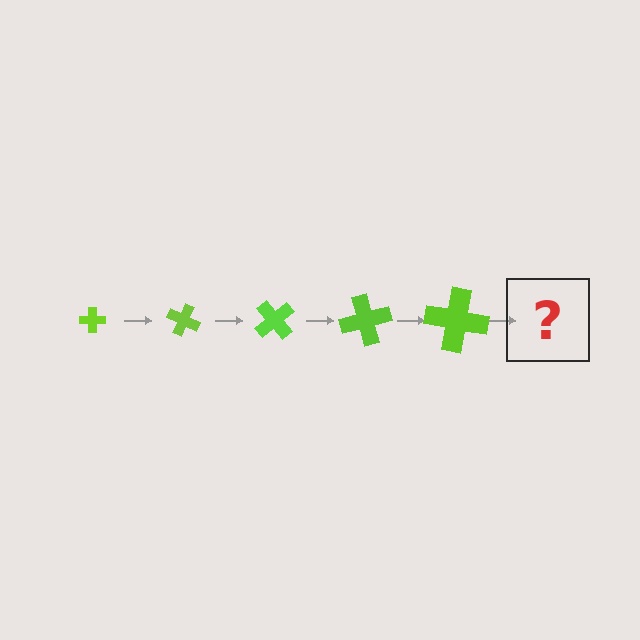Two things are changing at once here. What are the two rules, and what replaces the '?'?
The two rules are that the cross grows larger each step and it rotates 25 degrees each step. The '?' should be a cross, larger than the previous one and rotated 125 degrees from the start.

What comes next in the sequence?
The next element should be a cross, larger than the previous one and rotated 125 degrees from the start.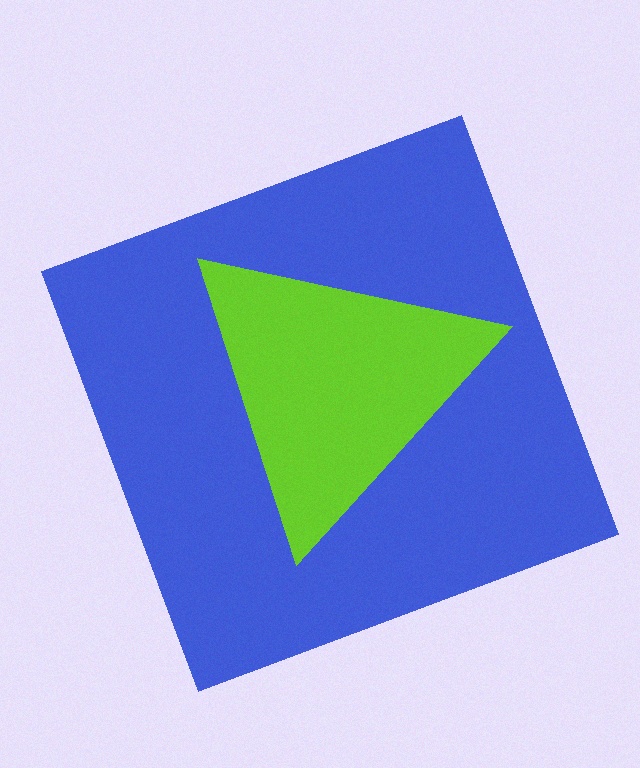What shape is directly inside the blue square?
The lime triangle.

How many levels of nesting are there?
2.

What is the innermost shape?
The lime triangle.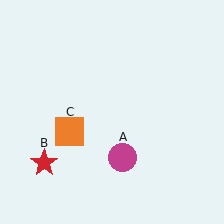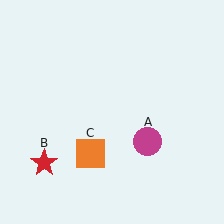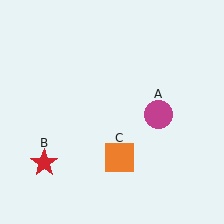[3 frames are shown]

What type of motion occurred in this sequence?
The magenta circle (object A), orange square (object C) rotated counterclockwise around the center of the scene.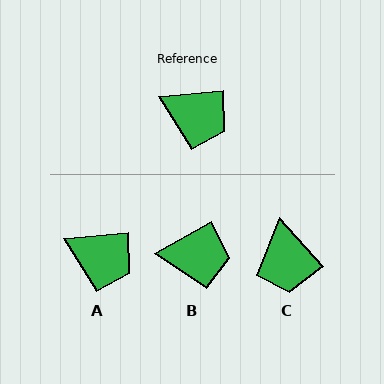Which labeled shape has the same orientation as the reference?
A.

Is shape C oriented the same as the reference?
No, it is off by about 54 degrees.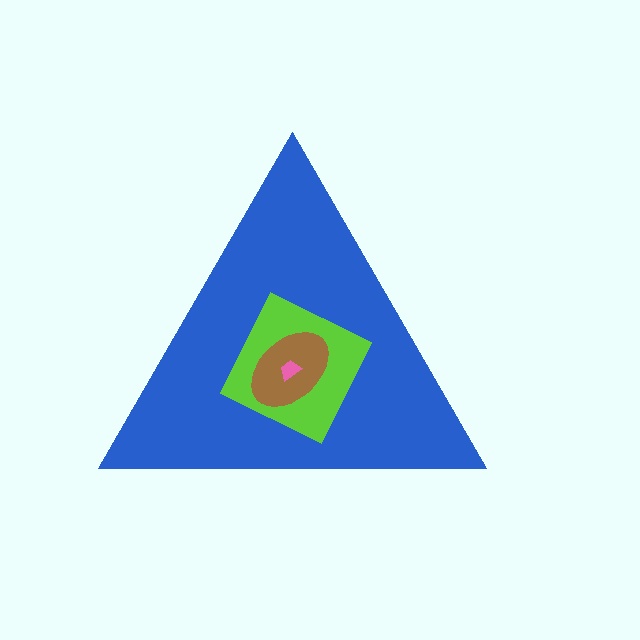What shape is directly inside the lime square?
The brown ellipse.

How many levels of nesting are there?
4.